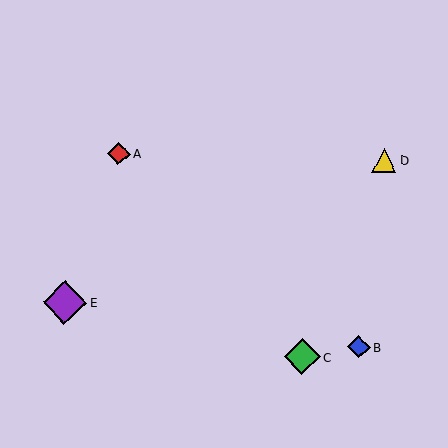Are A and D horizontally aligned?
Yes, both are at y≈154.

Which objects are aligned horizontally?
Objects A, D are aligned horizontally.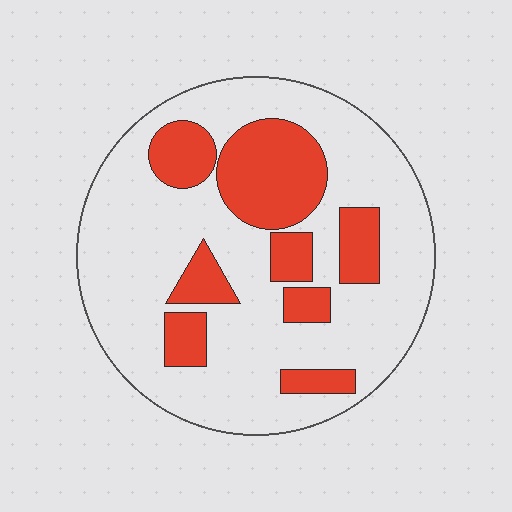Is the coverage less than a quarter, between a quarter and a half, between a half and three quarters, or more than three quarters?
Between a quarter and a half.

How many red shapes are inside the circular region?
8.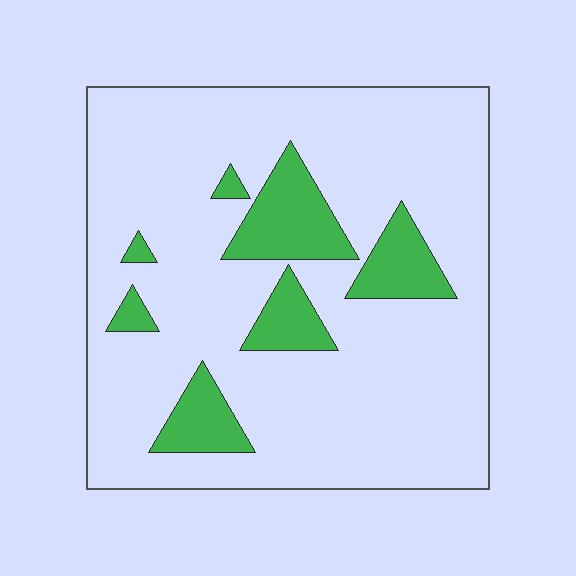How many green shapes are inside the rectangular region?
7.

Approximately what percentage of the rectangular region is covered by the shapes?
Approximately 15%.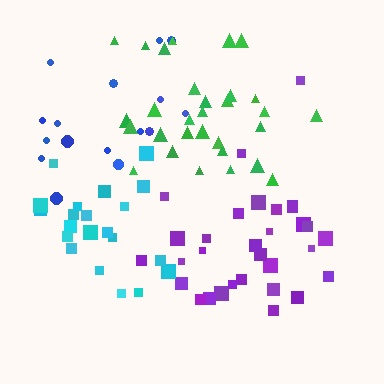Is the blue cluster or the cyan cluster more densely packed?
Cyan.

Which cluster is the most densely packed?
Purple.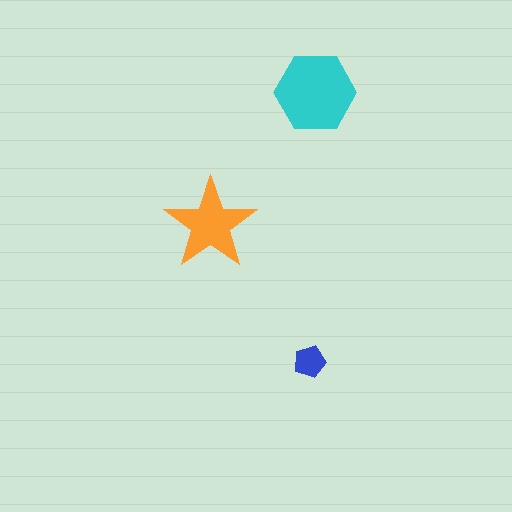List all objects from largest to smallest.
The cyan hexagon, the orange star, the blue pentagon.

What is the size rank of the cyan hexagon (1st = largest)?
1st.